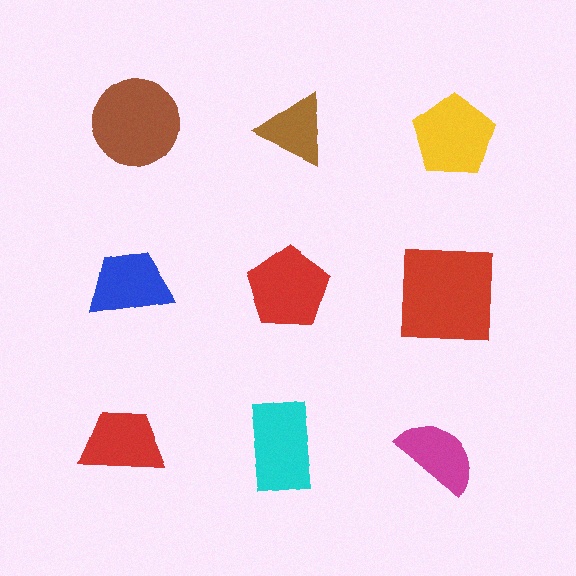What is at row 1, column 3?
A yellow pentagon.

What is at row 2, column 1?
A blue trapezoid.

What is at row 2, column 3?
A red square.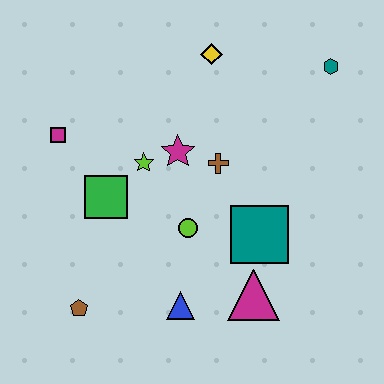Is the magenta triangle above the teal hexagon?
No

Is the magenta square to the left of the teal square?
Yes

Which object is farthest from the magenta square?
The teal hexagon is farthest from the magenta square.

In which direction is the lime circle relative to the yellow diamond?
The lime circle is below the yellow diamond.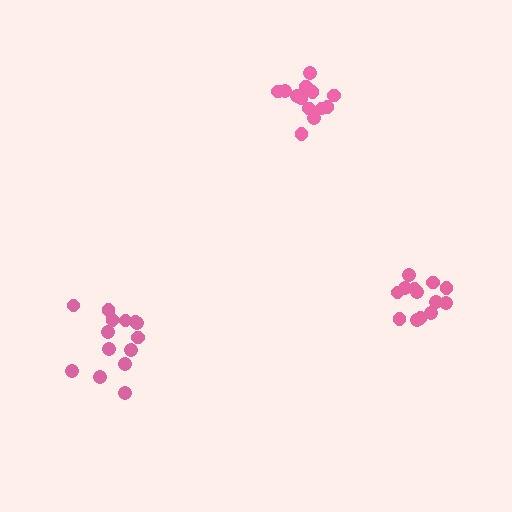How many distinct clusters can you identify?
There are 3 distinct clusters.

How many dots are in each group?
Group 1: 14 dots, Group 2: 14 dots, Group 3: 15 dots (43 total).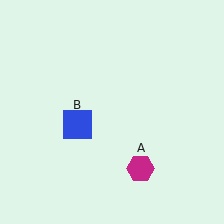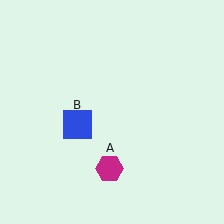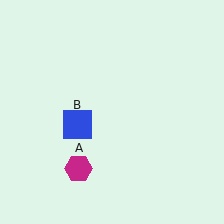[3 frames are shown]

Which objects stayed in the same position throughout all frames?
Blue square (object B) remained stationary.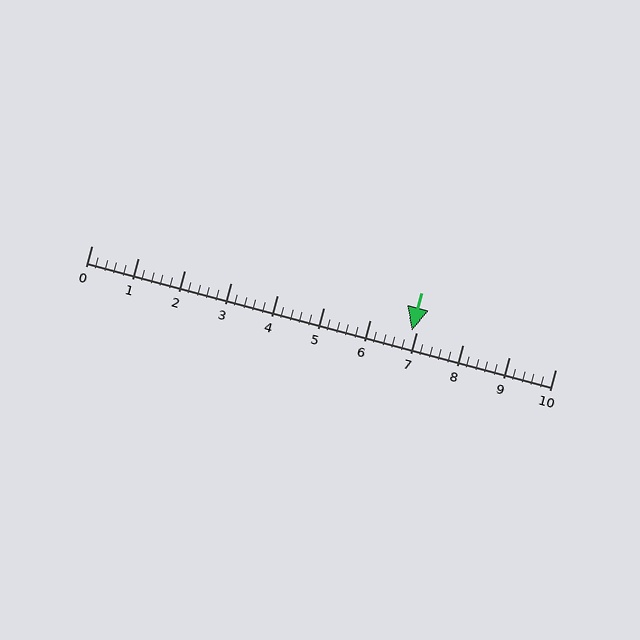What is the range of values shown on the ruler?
The ruler shows values from 0 to 10.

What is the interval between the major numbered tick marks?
The major tick marks are spaced 1 units apart.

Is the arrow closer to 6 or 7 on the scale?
The arrow is closer to 7.